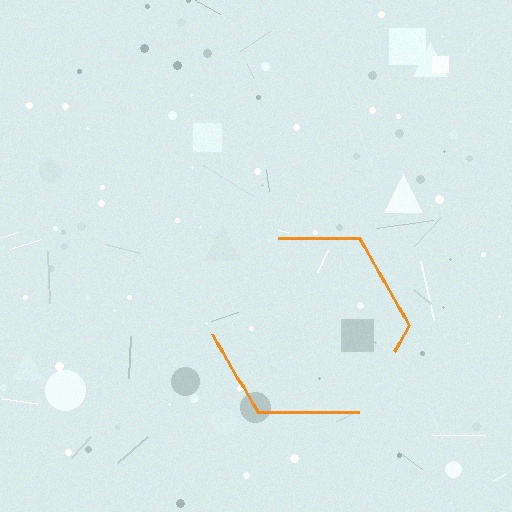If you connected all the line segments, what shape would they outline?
They would outline a hexagon.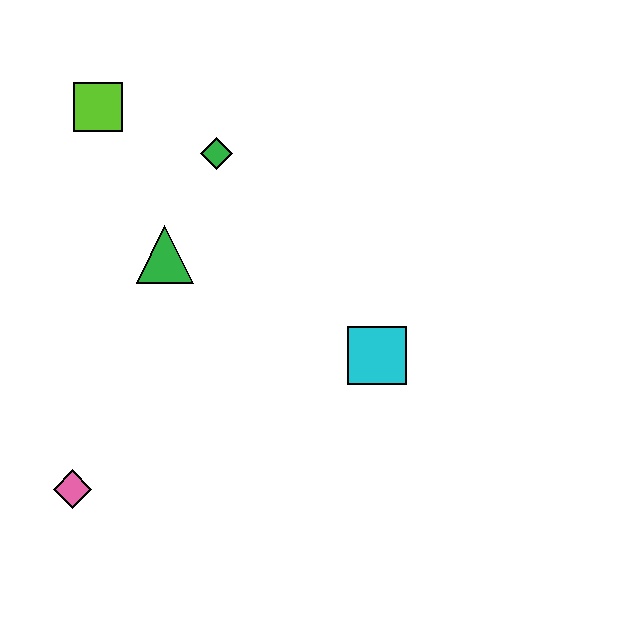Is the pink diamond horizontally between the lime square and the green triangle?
No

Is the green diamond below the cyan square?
No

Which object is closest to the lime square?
The green diamond is closest to the lime square.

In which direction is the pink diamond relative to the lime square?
The pink diamond is below the lime square.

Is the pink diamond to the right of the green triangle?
No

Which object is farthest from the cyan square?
The lime square is farthest from the cyan square.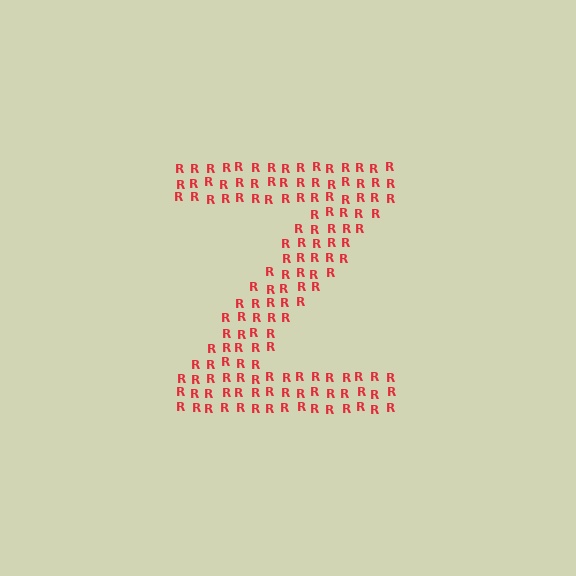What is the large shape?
The large shape is the letter Z.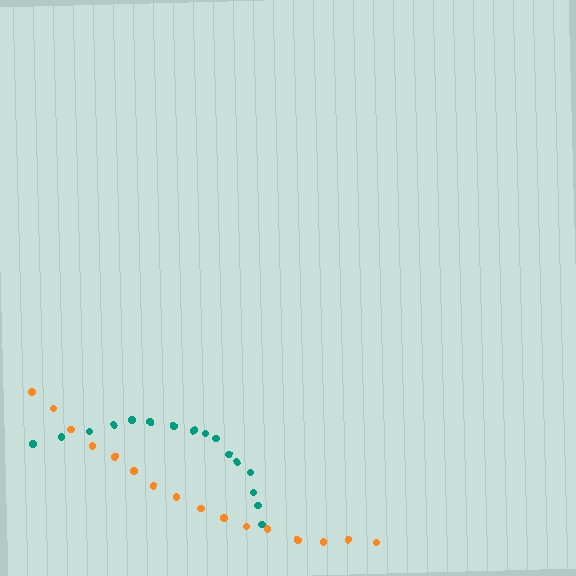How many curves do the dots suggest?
There are 2 distinct paths.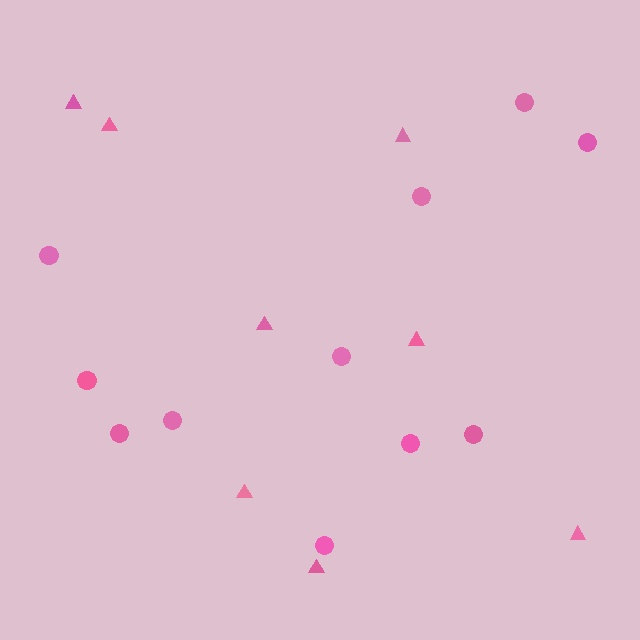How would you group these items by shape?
There are 2 groups: one group of circles (11) and one group of triangles (8).